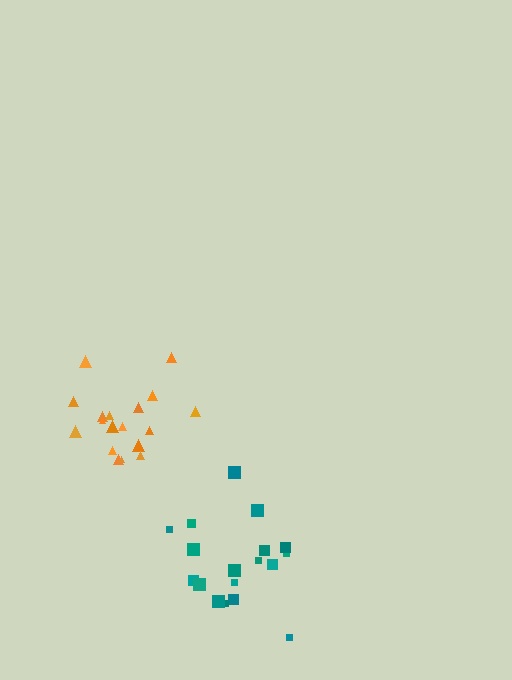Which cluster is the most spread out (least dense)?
Teal.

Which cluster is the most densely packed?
Orange.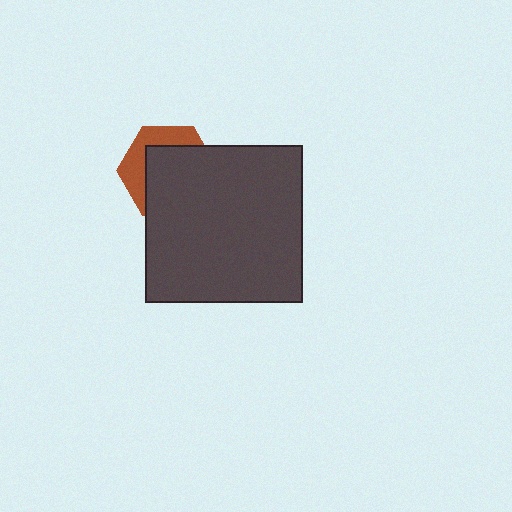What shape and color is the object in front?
The object in front is a dark gray square.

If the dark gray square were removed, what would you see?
You would see the complete brown hexagon.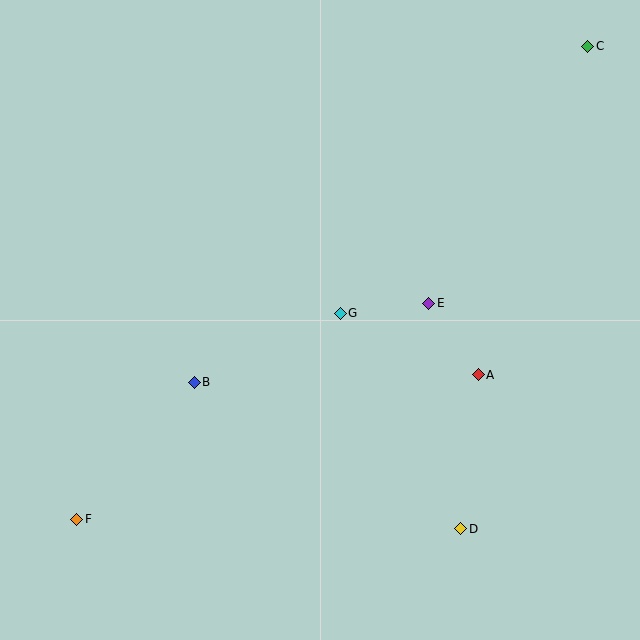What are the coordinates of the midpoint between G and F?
The midpoint between G and F is at (208, 416).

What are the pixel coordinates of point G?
Point G is at (340, 313).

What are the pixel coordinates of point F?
Point F is at (77, 519).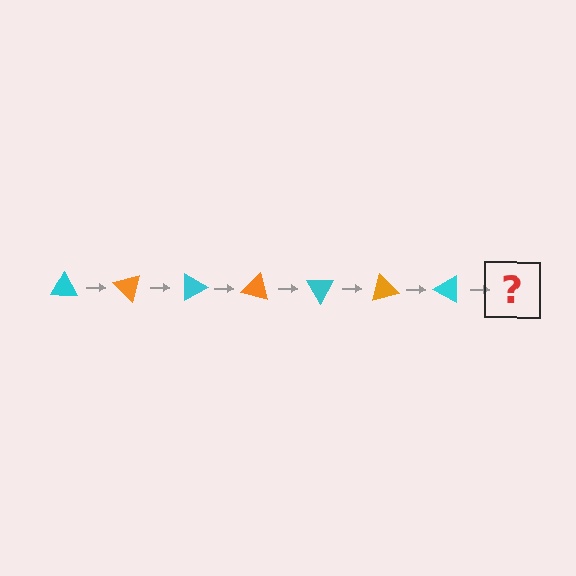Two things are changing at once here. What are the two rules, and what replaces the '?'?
The two rules are that it rotates 45 degrees each step and the color cycles through cyan and orange. The '?' should be an orange triangle, rotated 315 degrees from the start.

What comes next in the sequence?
The next element should be an orange triangle, rotated 315 degrees from the start.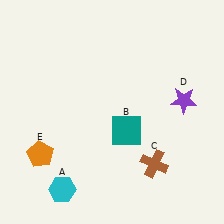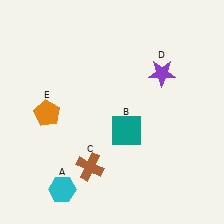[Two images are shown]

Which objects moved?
The objects that moved are: the brown cross (C), the purple star (D), the orange pentagon (E).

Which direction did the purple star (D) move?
The purple star (D) moved up.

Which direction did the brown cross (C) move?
The brown cross (C) moved left.